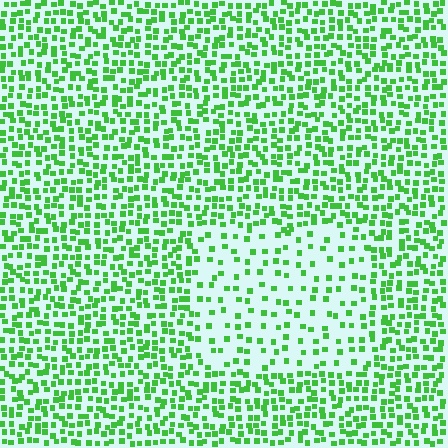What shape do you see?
I see a rectangle.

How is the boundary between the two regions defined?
The boundary is defined by a change in element density (approximately 2.3x ratio). All elements are the same color, size, and shape.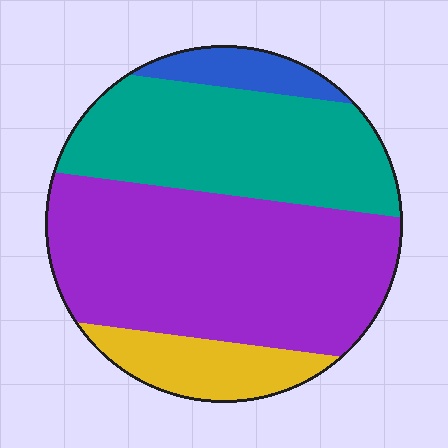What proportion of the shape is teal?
Teal covers about 35% of the shape.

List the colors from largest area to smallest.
From largest to smallest: purple, teal, yellow, blue.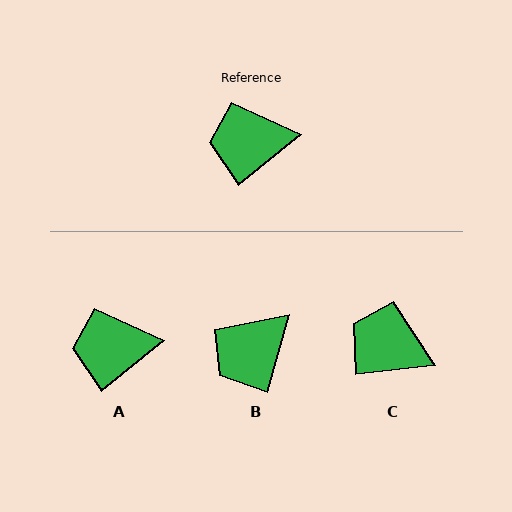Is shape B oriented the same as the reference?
No, it is off by about 35 degrees.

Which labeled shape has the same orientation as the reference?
A.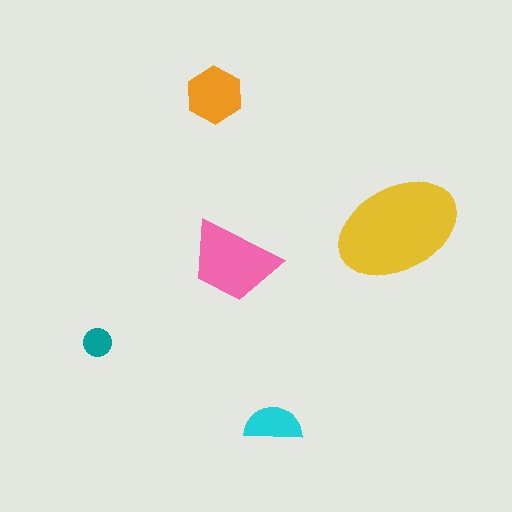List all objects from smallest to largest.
The teal circle, the cyan semicircle, the orange hexagon, the pink trapezoid, the yellow ellipse.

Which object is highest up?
The orange hexagon is topmost.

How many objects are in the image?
There are 5 objects in the image.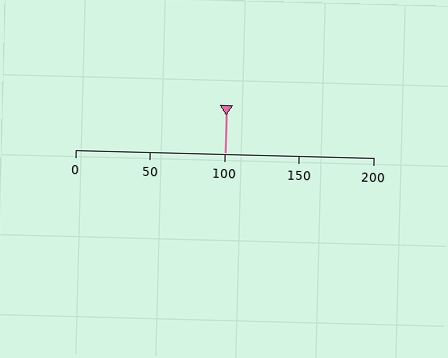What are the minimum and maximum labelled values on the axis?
The axis runs from 0 to 200.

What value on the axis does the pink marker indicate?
The marker indicates approximately 100.